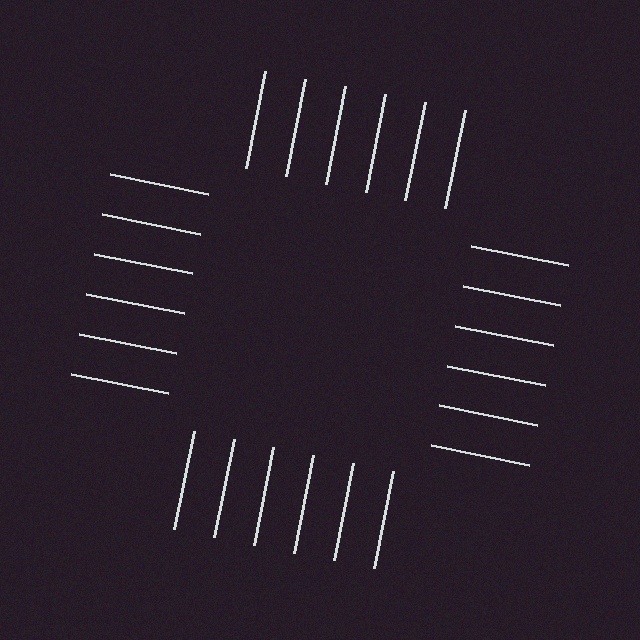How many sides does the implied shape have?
4 sides — the line-ends trace a square.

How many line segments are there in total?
24 — 6 along each of the 4 edges.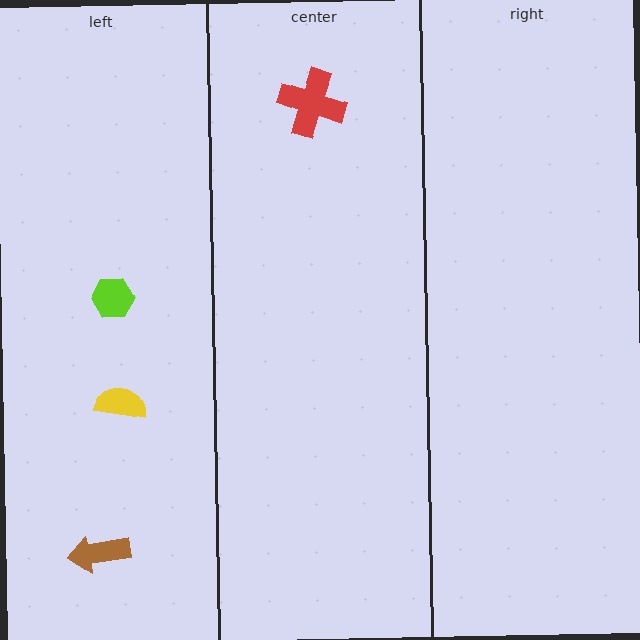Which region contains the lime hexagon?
The left region.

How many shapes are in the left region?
3.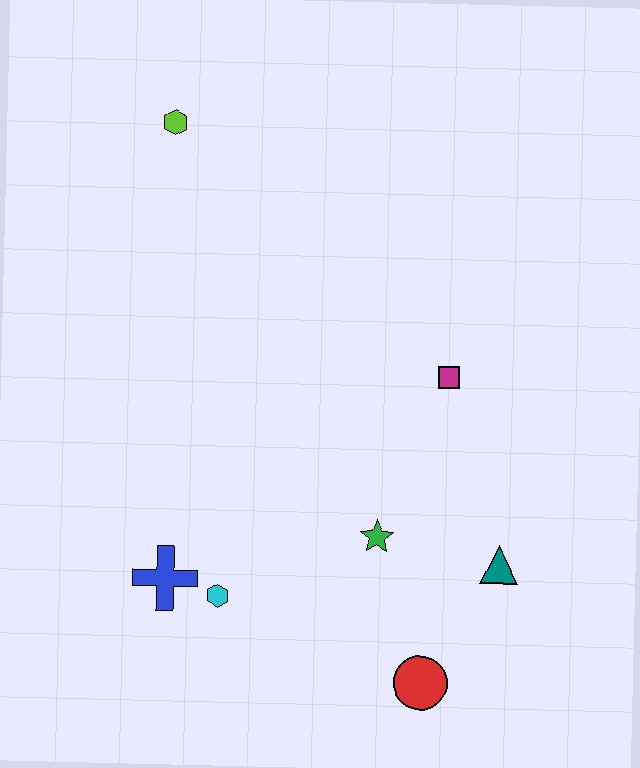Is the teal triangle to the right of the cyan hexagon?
Yes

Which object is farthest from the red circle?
The lime hexagon is farthest from the red circle.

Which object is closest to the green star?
The teal triangle is closest to the green star.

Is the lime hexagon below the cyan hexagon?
No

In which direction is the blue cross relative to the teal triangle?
The blue cross is to the left of the teal triangle.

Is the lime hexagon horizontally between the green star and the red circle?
No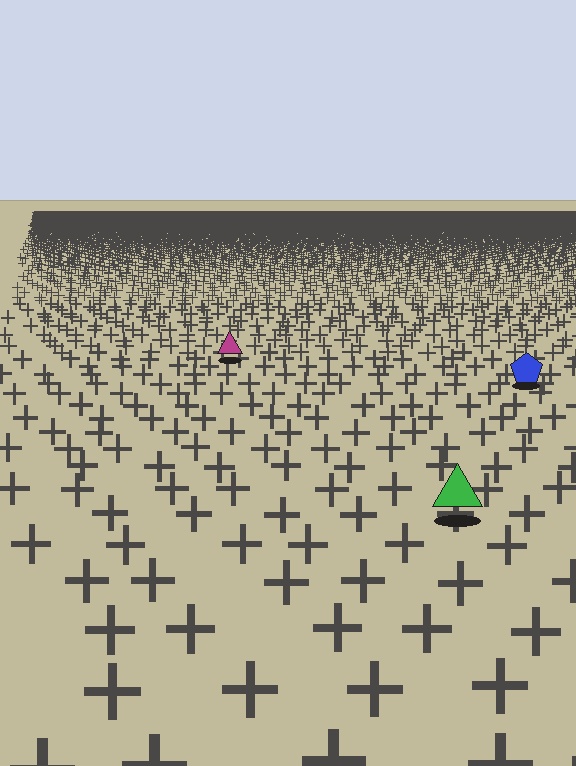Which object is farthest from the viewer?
The magenta triangle is farthest from the viewer. It appears smaller and the ground texture around it is denser.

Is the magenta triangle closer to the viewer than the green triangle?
No. The green triangle is closer — you can tell from the texture gradient: the ground texture is coarser near it.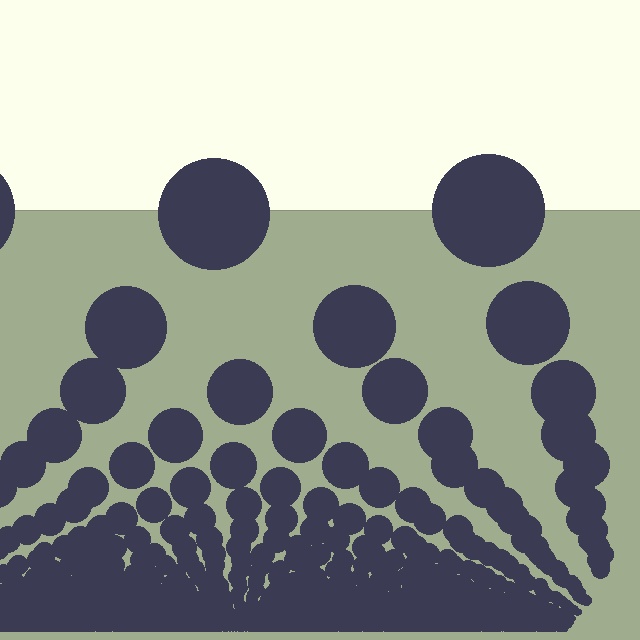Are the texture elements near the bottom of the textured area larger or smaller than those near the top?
Smaller. The gradient is inverted — elements near the bottom are smaller and denser.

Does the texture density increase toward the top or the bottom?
Density increases toward the bottom.